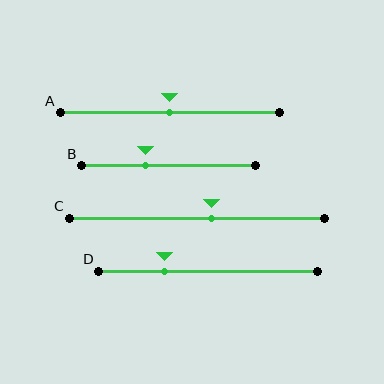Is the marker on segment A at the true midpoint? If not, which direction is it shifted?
Yes, the marker on segment A is at the true midpoint.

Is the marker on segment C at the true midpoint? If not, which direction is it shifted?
No, the marker on segment C is shifted to the right by about 6% of the segment length.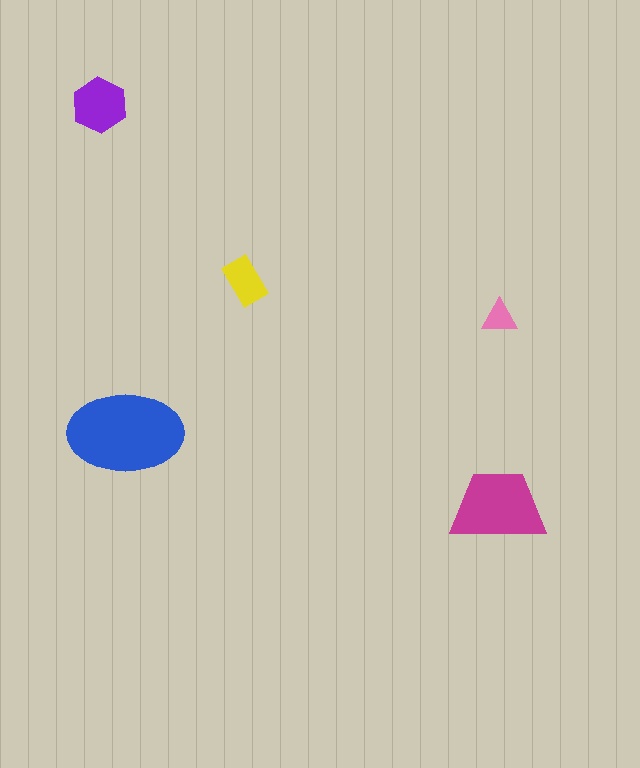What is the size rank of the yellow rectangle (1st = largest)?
4th.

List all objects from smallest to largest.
The pink triangle, the yellow rectangle, the purple hexagon, the magenta trapezoid, the blue ellipse.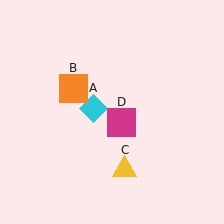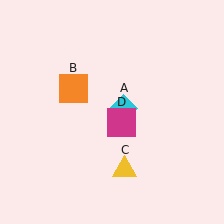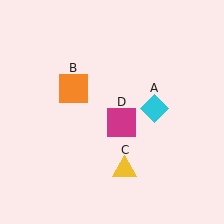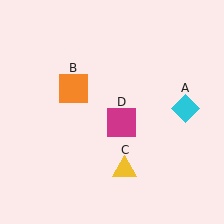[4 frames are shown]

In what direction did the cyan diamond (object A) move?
The cyan diamond (object A) moved right.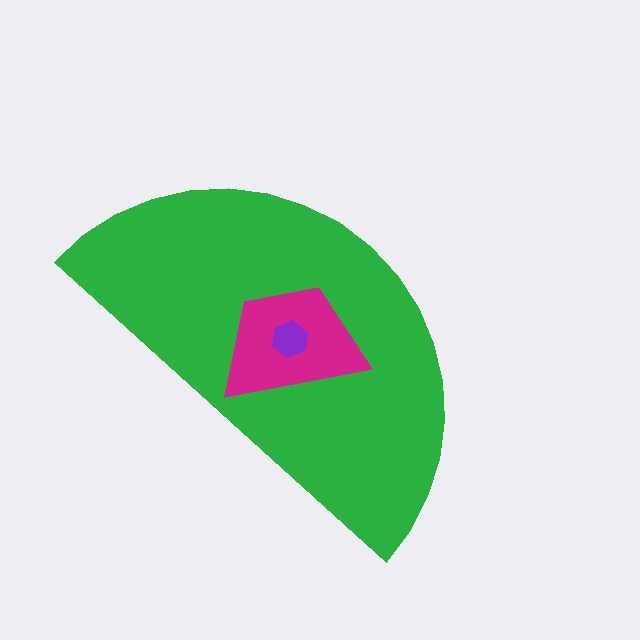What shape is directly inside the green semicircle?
The magenta trapezoid.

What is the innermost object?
The purple hexagon.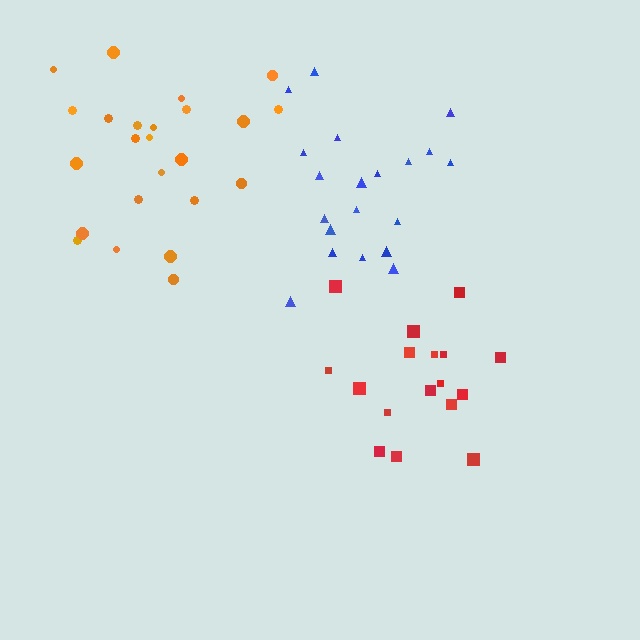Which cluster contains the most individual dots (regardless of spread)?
Orange (24).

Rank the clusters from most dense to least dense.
blue, orange, red.